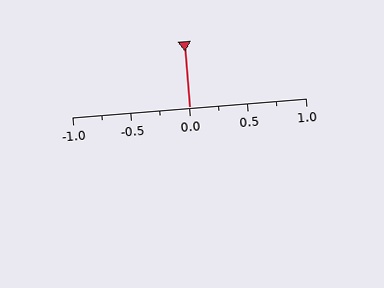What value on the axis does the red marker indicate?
The marker indicates approximately 0.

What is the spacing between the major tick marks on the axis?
The major ticks are spaced 0.5 apart.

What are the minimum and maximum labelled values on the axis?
The axis runs from -1.0 to 1.0.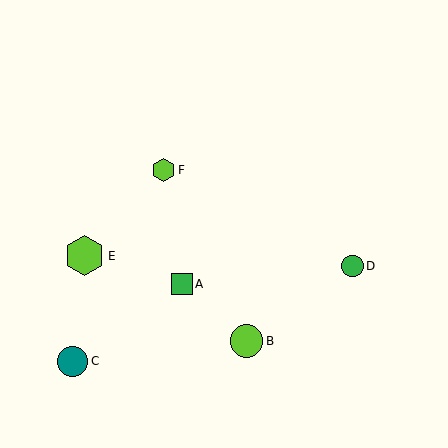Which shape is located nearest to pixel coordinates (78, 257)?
The lime hexagon (labeled E) at (85, 256) is nearest to that location.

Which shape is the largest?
The lime hexagon (labeled E) is the largest.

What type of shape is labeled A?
Shape A is a green square.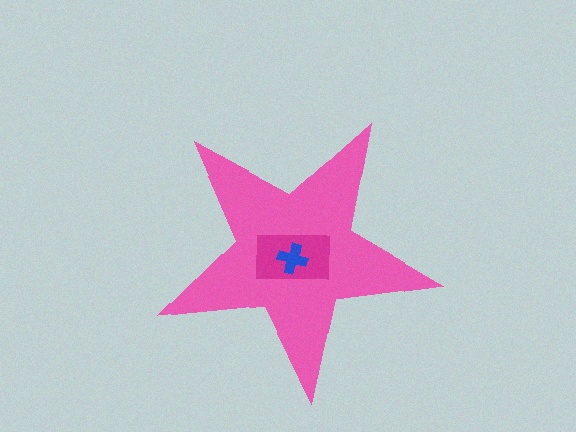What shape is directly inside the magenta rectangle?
The blue cross.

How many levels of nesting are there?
3.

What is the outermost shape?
The pink star.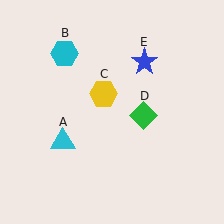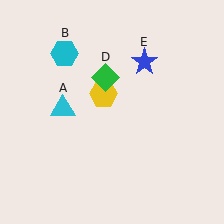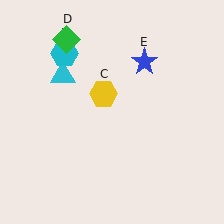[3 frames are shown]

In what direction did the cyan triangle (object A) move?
The cyan triangle (object A) moved up.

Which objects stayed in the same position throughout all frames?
Cyan hexagon (object B) and yellow hexagon (object C) and blue star (object E) remained stationary.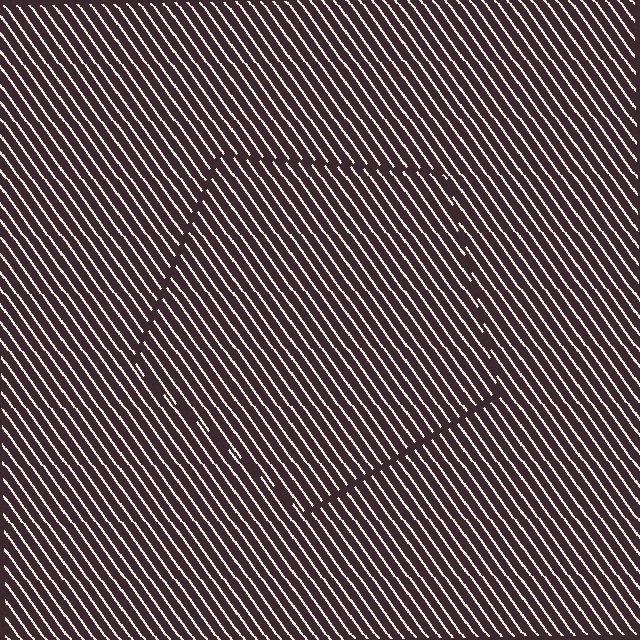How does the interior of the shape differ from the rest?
The interior of the shape contains the same grating, shifted by half a period — the contour is defined by the phase discontinuity where line-ends from the inner and outer gratings abut.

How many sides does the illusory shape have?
5 sides — the line-ends trace a pentagon.